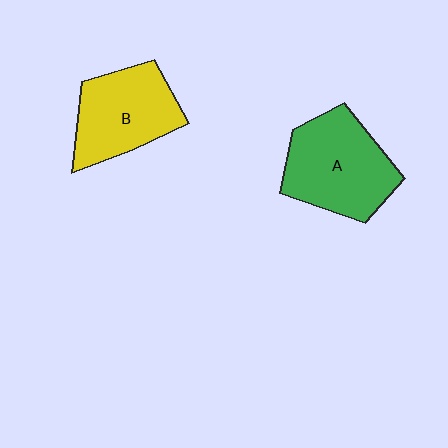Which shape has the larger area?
Shape A (green).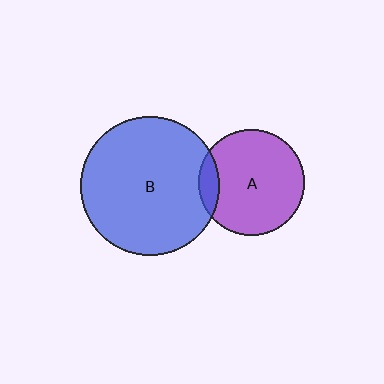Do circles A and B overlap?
Yes.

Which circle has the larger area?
Circle B (blue).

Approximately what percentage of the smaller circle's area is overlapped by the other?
Approximately 10%.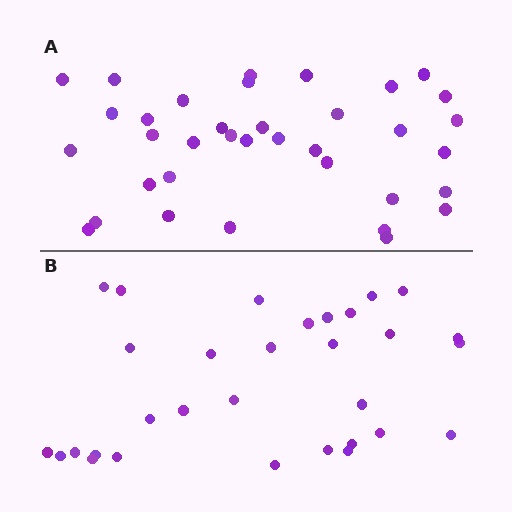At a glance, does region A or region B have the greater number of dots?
Region A (the top region) has more dots.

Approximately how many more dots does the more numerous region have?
Region A has about 5 more dots than region B.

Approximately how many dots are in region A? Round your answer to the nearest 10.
About 40 dots. (The exact count is 36, which rounds to 40.)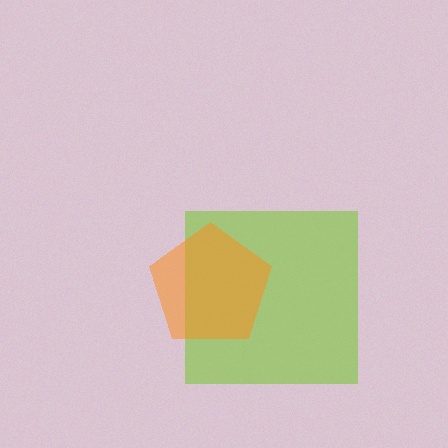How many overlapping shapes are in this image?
There are 2 overlapping shapes in the image.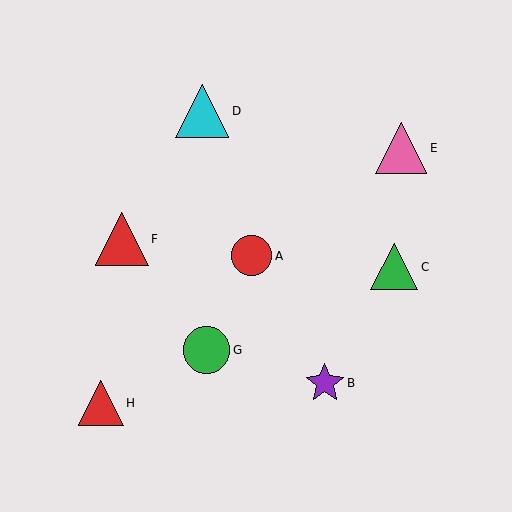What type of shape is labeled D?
Shape D is a cyan triangle.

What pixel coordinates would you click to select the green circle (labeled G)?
Click at (206, 350) to select the green circle G.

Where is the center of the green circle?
The center of the green circle is at (206, 350).